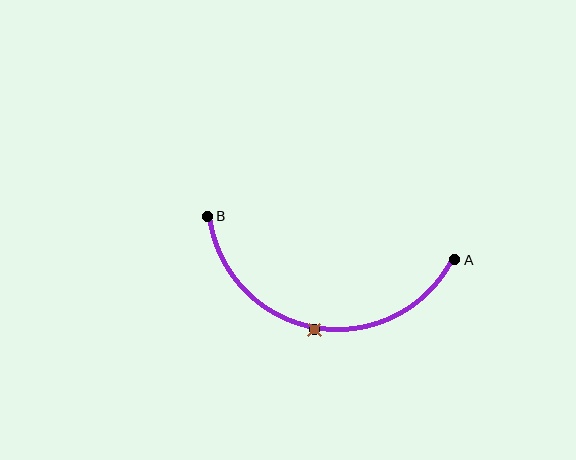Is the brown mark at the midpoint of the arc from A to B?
Yes. The brown mark lies on the arc at equal arc-length from both A and B — it is the arc midpoint.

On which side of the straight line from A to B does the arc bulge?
The arc bulges below the straight line connecting A and B.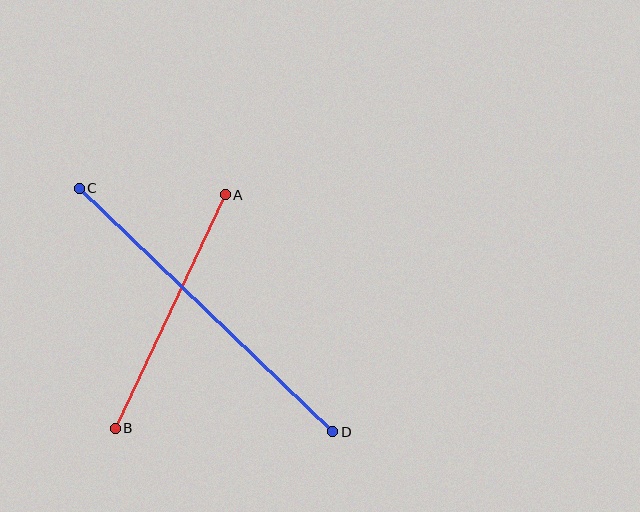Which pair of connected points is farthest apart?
Points C and D are farthest apart.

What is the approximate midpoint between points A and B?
The midpoint is at approximately (170, 311) pixels.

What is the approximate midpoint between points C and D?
The midpoint is at approximately (206, 310) pixels.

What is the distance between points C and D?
The distance is approximately 351 pixels.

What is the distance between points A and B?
The distance is approximately 258 pixels.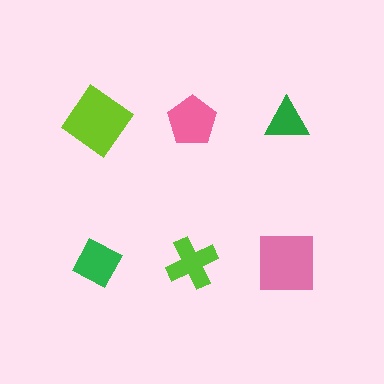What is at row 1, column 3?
A green triangle.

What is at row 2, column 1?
A green diamond.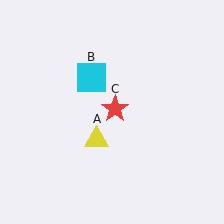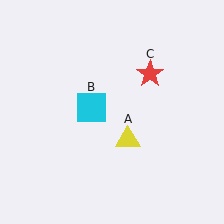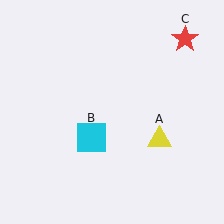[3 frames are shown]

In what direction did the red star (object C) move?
The red star (object C) moved up and to the right.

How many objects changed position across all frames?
3 objects changed position: yellow triangle (object A), cyan square (object B), red star (object C).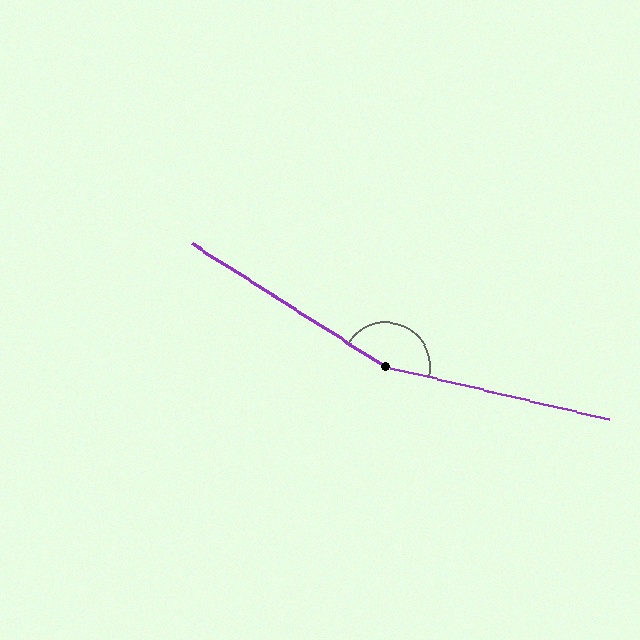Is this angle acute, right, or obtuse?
It is obtuse.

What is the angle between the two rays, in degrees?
Approximately 161 degrees.